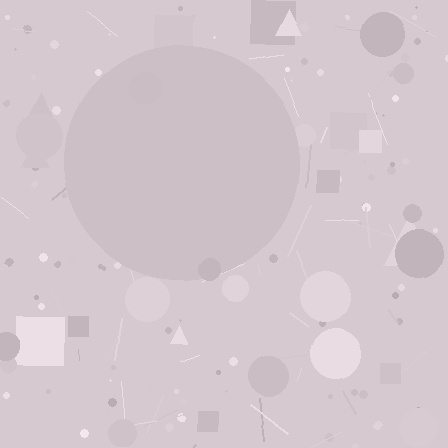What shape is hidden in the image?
A circle is hidden in the image.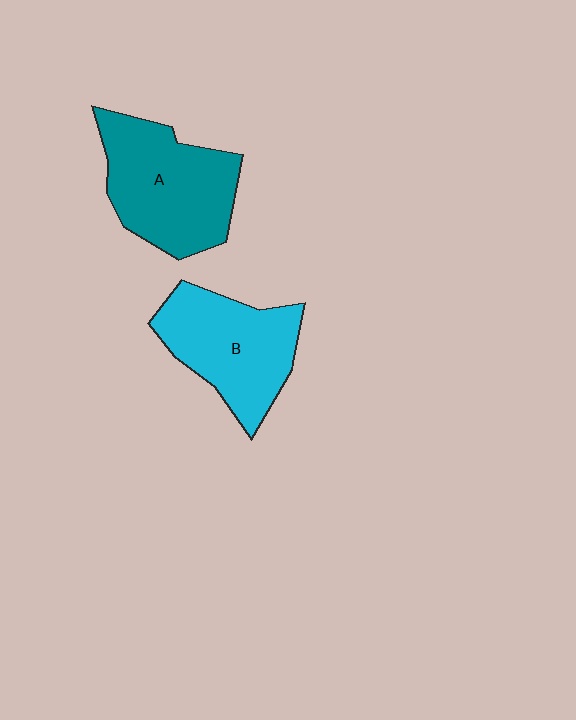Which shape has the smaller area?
Shape B (cyan).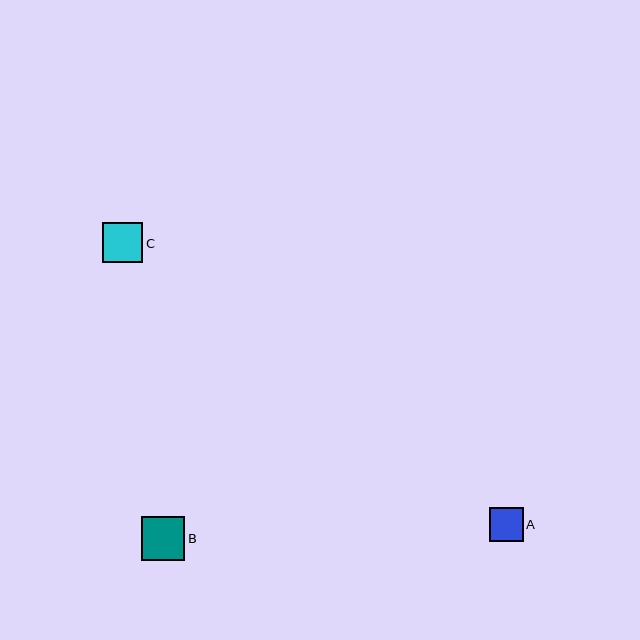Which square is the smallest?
Square A is the smallest with a size of approximately 34 pixels.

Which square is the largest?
Square B is the largest with a size of approximately 44 pixels.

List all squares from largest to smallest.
From largest to smallest: B, C, A.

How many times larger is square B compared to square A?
Square B is approximately 1.3 times the size of square A.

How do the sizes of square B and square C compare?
Square B and square C are approximately the same size.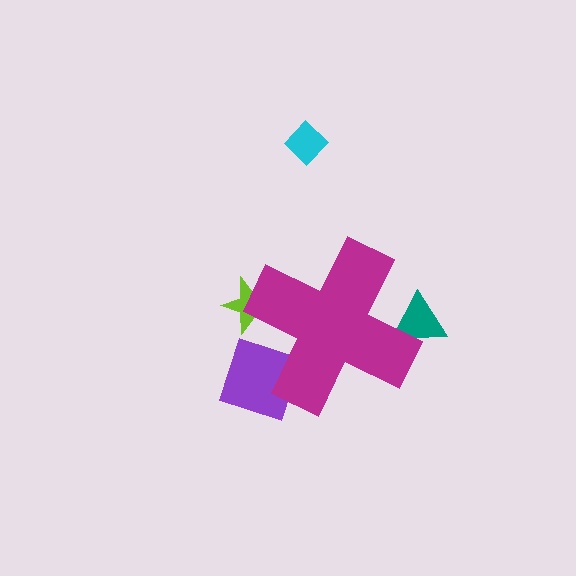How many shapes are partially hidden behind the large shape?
3 shapes are partially hidden.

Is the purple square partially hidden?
Yes, the purple square is partially hidden behind the magenta cross.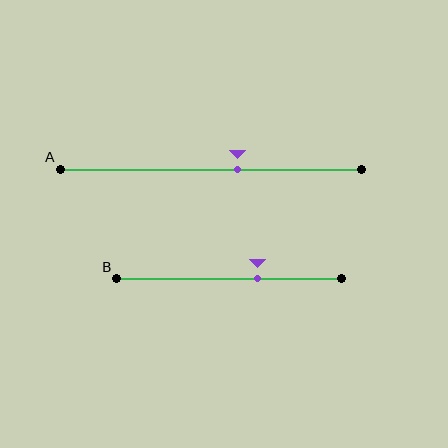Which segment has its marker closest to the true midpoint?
Segment A has its marker closest to the true midpoint.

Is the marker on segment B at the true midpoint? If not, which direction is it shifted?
No, the marker on segment B is shifted to the right by about 13% of the segment length.